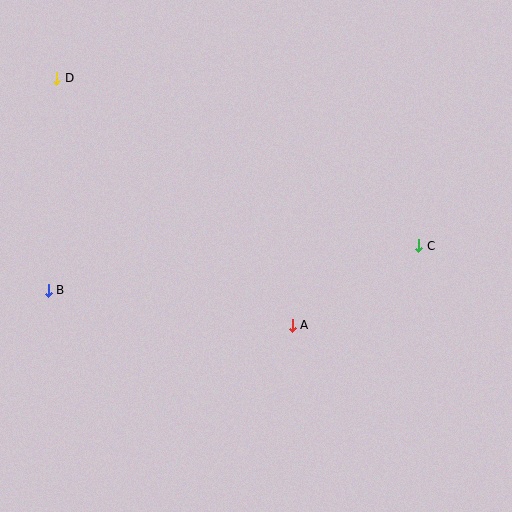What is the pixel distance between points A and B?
The distance between A and B is 247 pixels.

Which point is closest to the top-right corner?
Point C is closest to the top-right corner.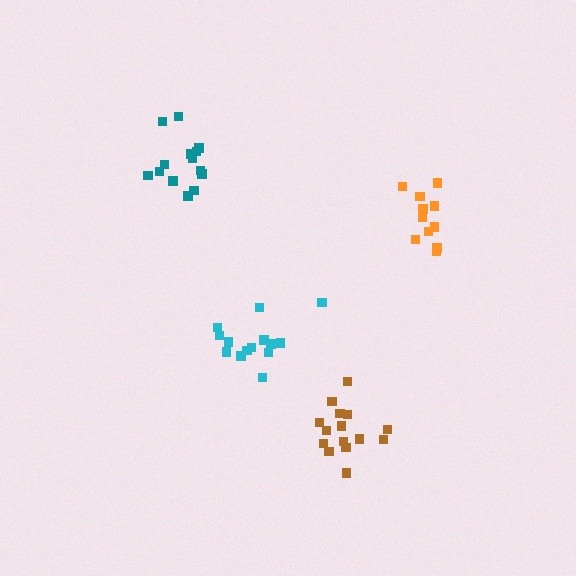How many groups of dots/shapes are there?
There are 4 groups.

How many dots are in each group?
Group 1: 15 dots, Group 2: 11 dots, Group 3: 14 dots, Group 4: 15 dots (55 total).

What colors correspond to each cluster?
The clusters are colored: cyan, orange, teal, brown.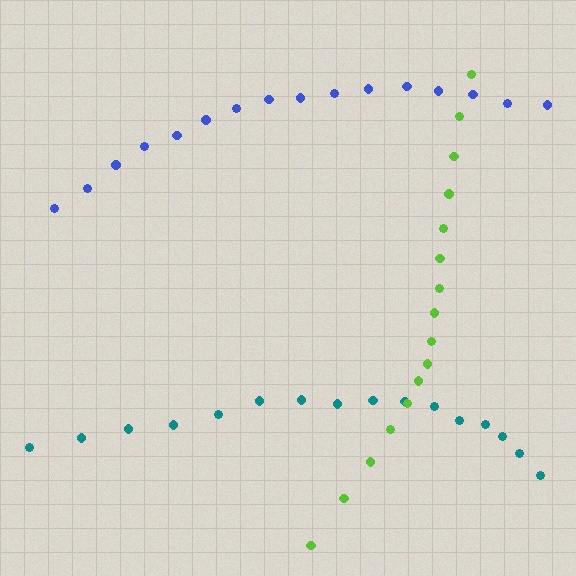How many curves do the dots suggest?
There are 3 distinct paths.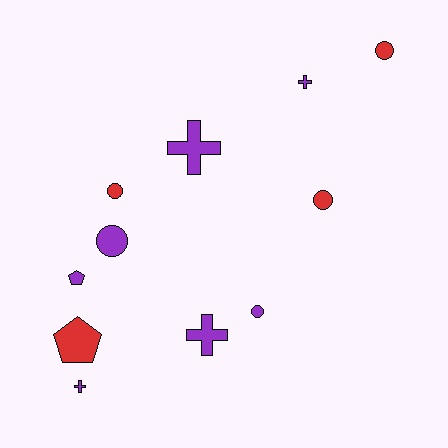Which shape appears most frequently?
Circle, with 5 objects.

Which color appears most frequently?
Purple, with 7 objects.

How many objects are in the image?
There are 11 objects.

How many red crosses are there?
There are no red crosses.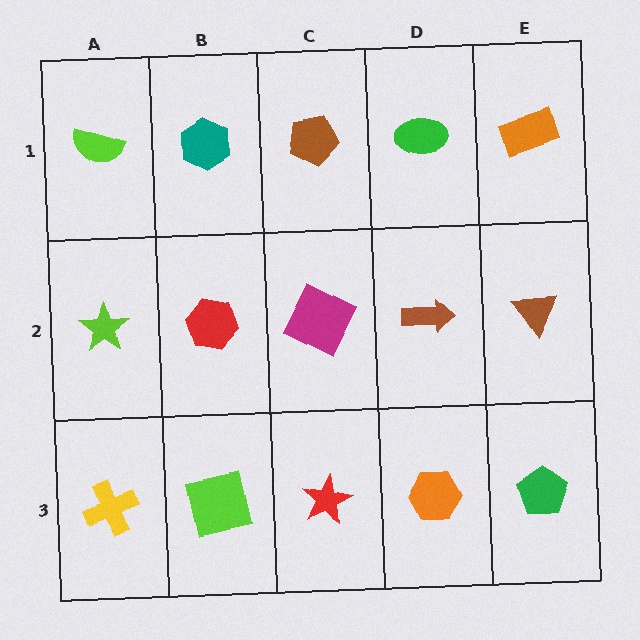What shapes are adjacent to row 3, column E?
A brown triangle (row 2, column E), an orange hexagon (row 3, column D).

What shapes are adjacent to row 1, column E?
A brown triangle (row 2, column E), a green ellipse (row 1, column D).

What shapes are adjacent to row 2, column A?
A lime semicircle (row 1, column A), a yellow cross (row 3, column A), a red hexagon (row 2, column B).